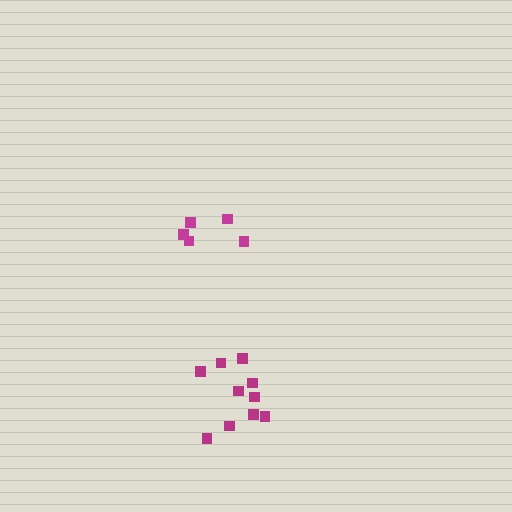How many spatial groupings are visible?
There are 2 spatial groupings.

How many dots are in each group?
Group 1: 5 dots, Group 2: 10 dots (15 total).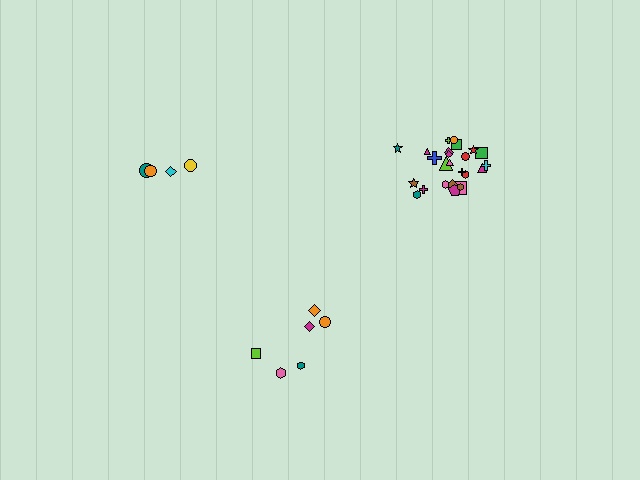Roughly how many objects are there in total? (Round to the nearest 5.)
Roughly 35 objects in total.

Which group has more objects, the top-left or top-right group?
The top-right group.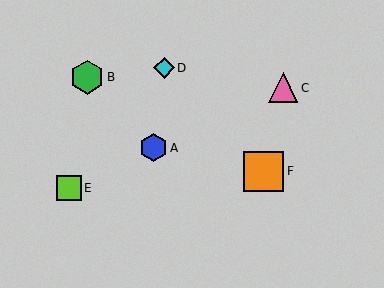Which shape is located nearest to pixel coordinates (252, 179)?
The orange square (labeled F) at (264, 171) is nearest to that location.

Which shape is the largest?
The orange square (labeled F) is the largest.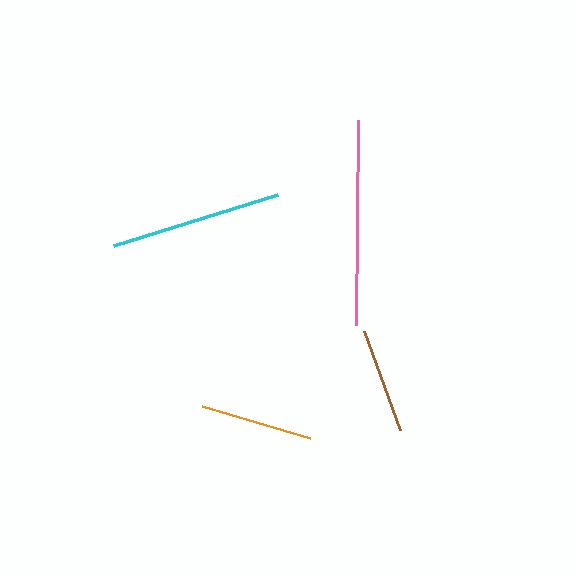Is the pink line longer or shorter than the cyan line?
The pink line is longer than the cyan line.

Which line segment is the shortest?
The brown line is the shortest at approximately 105 pixels.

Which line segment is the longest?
The pink line is the longest at approximately 205 pixels.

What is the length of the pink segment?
The pink segment is approximately 205 pixels long.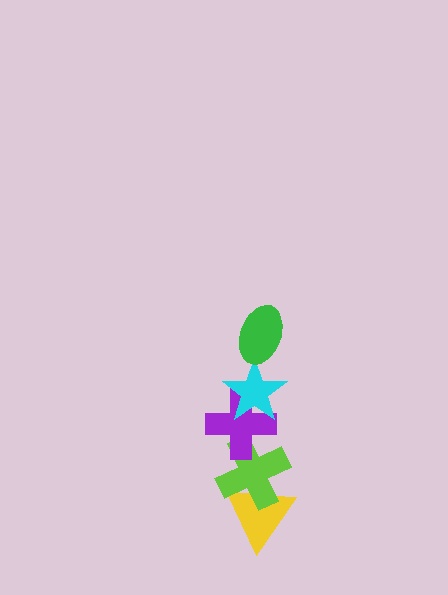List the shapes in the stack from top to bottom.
From top to bottom: the green ellipse, the cyan star, the purple cross, the lime cross, the yellow triangle.